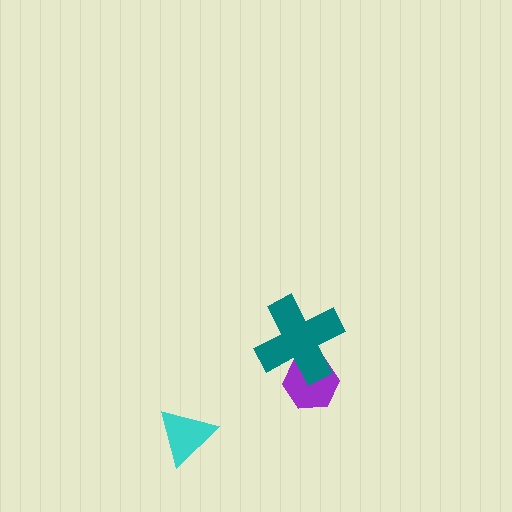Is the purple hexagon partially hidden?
Yes, it is partially covered by another shape.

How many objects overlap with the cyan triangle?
0 objects overlap with the cyan triangle.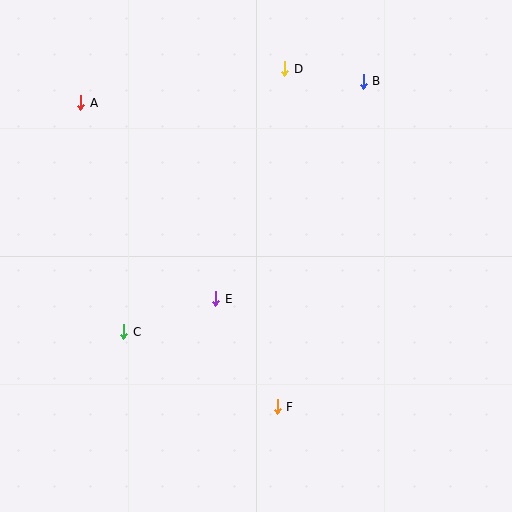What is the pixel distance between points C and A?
The distance between C and A is 233 pixels.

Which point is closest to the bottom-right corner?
Point F is closest to the bottom-right corner.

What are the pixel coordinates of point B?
Point B is at (363, 81).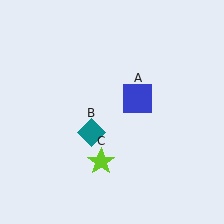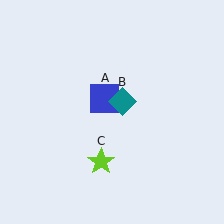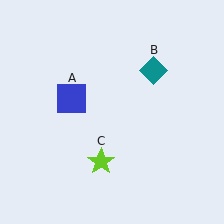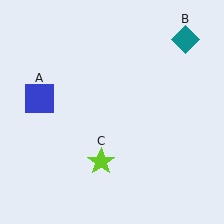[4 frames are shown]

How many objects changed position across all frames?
2 objects changed position: blue square (object A), teal diamond (object B).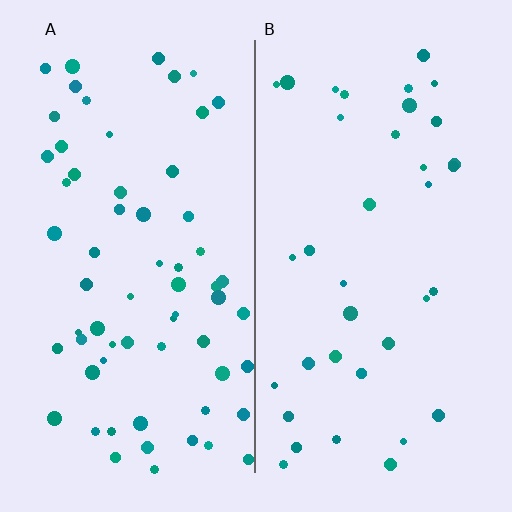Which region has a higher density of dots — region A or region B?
A (the left).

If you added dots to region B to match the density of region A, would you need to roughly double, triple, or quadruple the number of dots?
Approximately double.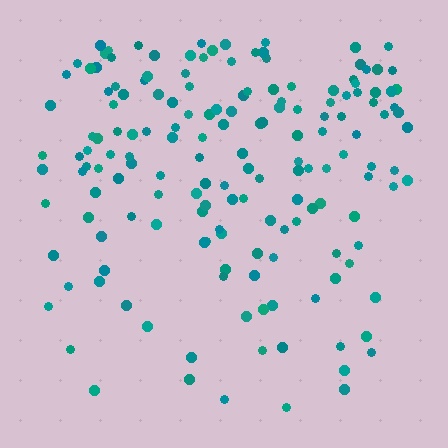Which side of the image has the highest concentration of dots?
The top.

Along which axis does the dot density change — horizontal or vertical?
Vertical.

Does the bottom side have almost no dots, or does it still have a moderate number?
Still a moderate number, just noticeably fewer than the top.